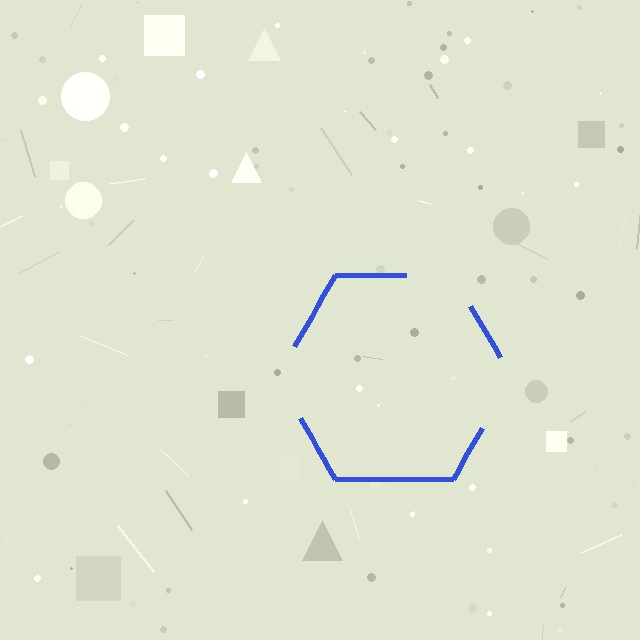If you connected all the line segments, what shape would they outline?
They would outline a hexagon.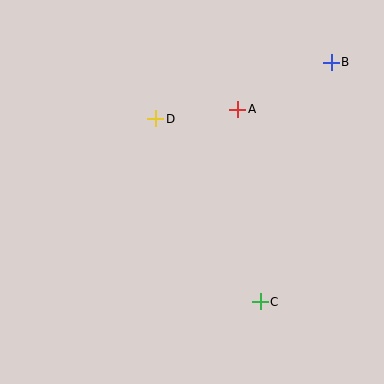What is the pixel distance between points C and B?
The distance between C and B is 250 pixels.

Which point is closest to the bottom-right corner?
Point C is closest to the bottom-right corner.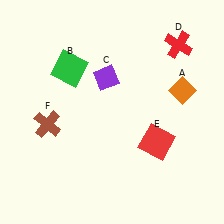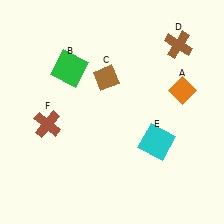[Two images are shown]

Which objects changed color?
C changed from purple to brown. D changed from red to brown. E changed from red to cyan.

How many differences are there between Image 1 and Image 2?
There are 3 differences between the two images.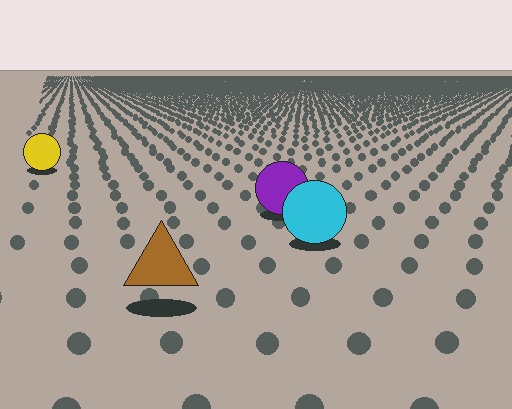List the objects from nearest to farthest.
From nearest to farthest: the brown triangle, the cyan circle, the purple circle, the yellow circle.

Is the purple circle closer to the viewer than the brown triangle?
No. The brown triangle is closer — you can tell from the texture gradient: the ground texture is coarser near it.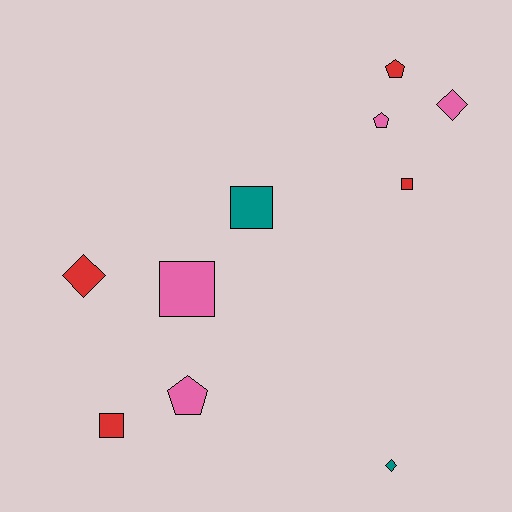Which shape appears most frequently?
Square, with 4 objects.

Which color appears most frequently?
Pink, with 4 objects.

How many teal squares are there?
There is 1 teal square.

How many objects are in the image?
There are 10 objects.